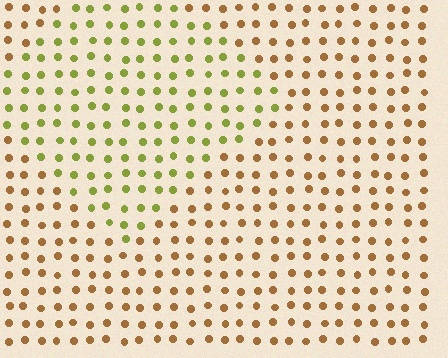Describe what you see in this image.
The image is filled with small brown elements in a uniform arrangement. A diamond-shaped region is visible where the elements are tinted to a slightly different hue, forming a subtle color boundary.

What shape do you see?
I see a diamond.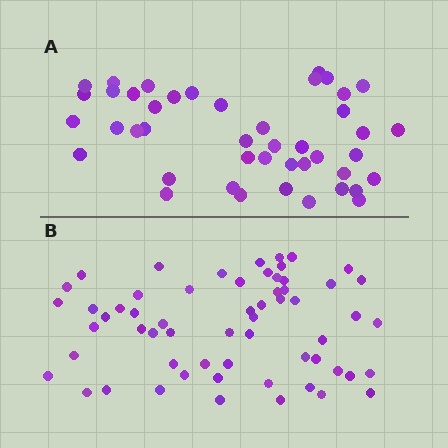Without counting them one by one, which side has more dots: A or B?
Region B (the bottom region) has more dots.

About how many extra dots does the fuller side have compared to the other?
Region B has approximately 15 more dots than region A.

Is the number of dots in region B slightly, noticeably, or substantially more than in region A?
Region B has noticeably more, but not dramatically so. The ratio is roughly 1.4 to 1.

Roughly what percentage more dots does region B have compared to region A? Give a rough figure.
About 35% more.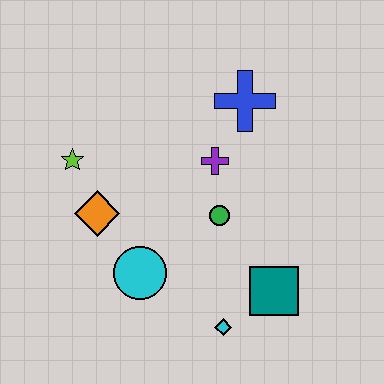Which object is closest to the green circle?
The purple cross is closest to the green circle.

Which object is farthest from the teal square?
The lime star is farthest from the teal square.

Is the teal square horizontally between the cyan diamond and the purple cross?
No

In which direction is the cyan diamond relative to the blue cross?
The cyan diamond is below the blue cross.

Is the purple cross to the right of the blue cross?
No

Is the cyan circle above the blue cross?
No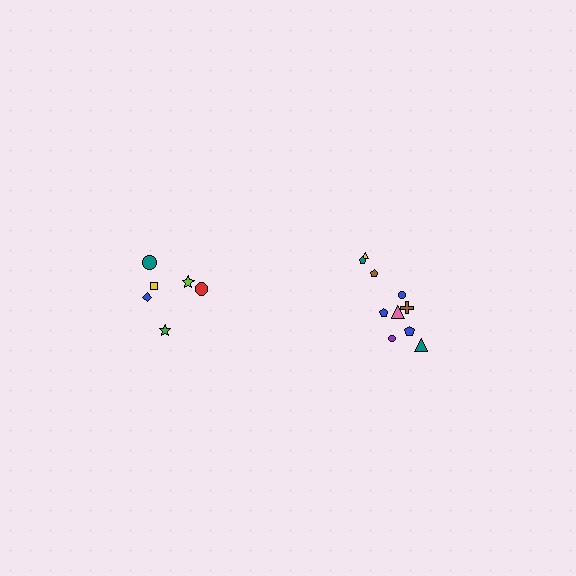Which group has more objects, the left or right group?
The right group.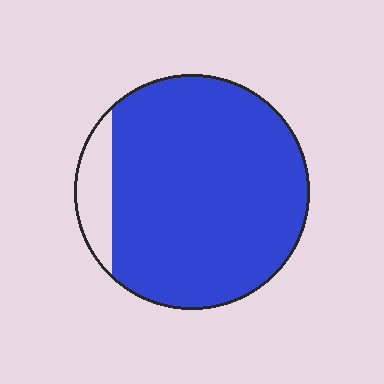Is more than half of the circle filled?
Yes.